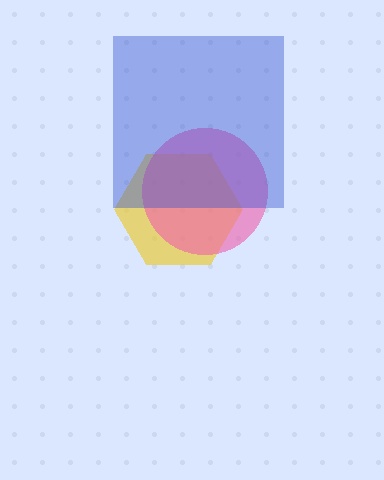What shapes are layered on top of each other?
The layered shapes are: a yellow hexagon, a pink circle, a blue square.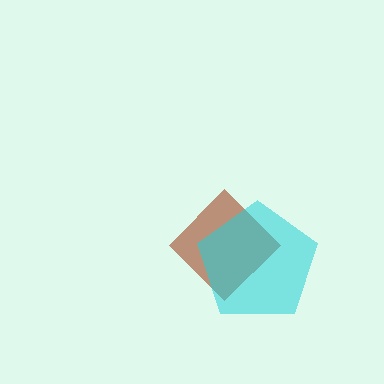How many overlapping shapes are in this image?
There are 2 overlapping shapes in the image.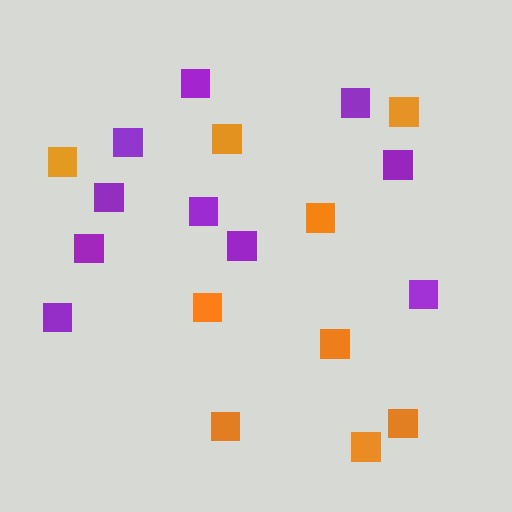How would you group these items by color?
There are 2 groups: one group of orange squares (9) and one group of purple squares (10).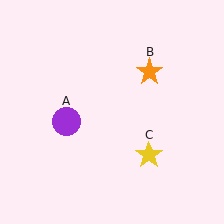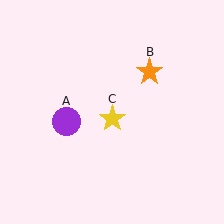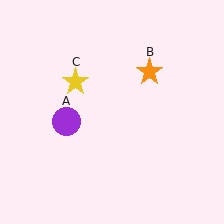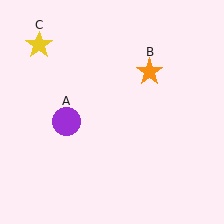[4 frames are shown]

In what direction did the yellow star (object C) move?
The yellow star (object C) moved up and to the left.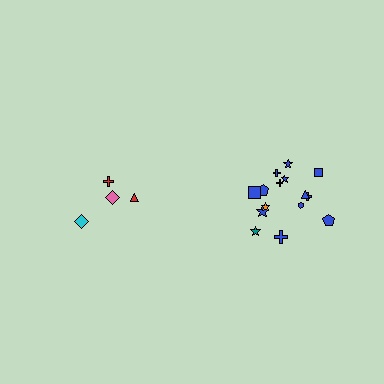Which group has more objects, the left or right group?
The right group.